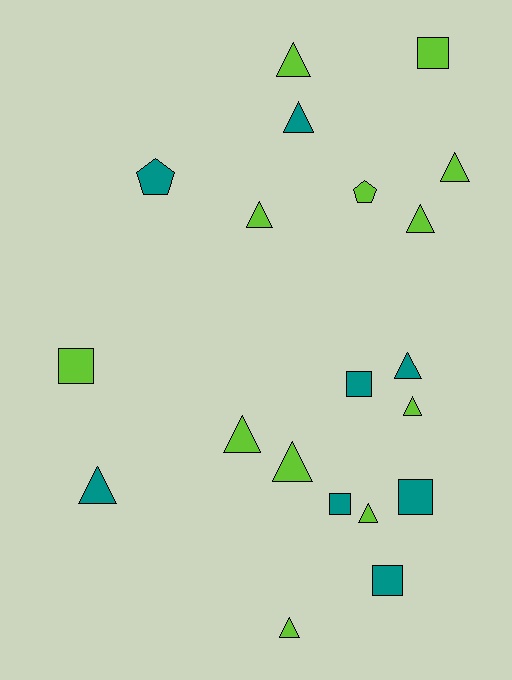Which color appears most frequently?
Lime, with 12 objects.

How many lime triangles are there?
There are 9 lime triangles.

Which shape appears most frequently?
Triangle, with 12 objects.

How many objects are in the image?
There are 20 objects.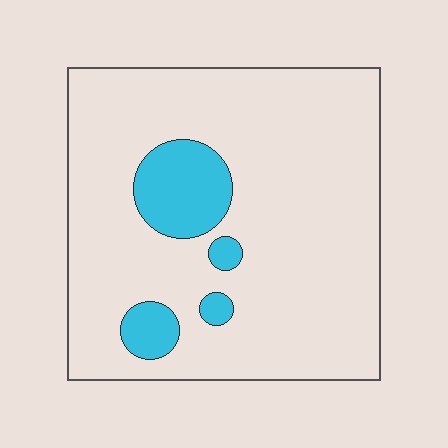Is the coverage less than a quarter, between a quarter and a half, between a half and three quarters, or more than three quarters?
Less than a quarter.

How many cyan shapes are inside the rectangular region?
4.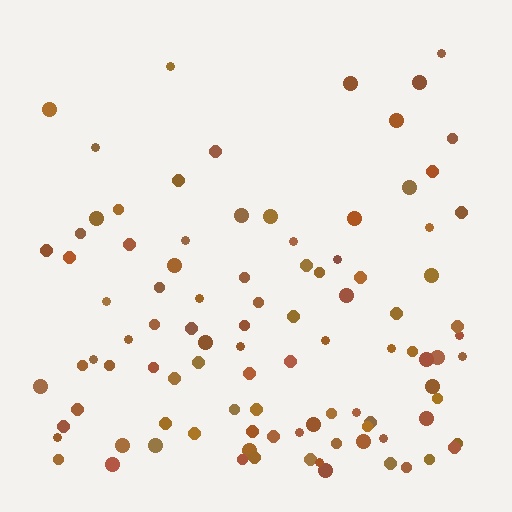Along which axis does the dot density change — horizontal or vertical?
Vertical.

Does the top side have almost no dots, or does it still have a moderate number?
Still a moderate number, just noticeably fewer than the bottom.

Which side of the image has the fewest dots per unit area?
The top.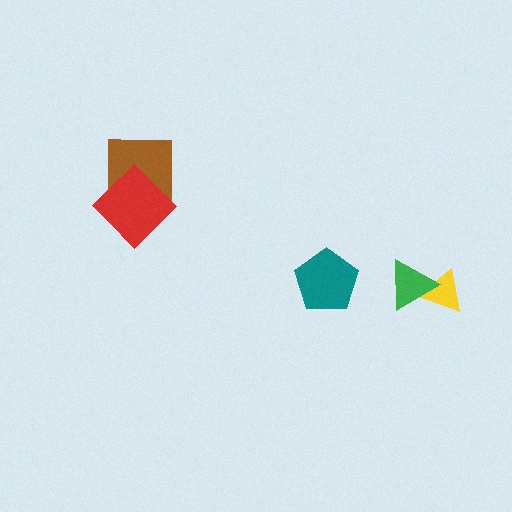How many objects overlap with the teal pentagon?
0 objects overlap with the teal pentagon.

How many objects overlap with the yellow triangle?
1 object overlaps with the yellow triangle.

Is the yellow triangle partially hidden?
Yes, it is partially covered by another shape.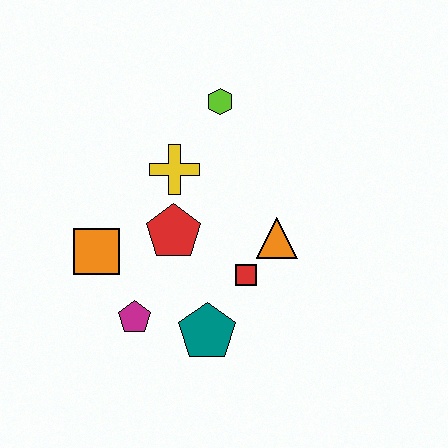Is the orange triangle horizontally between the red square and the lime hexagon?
No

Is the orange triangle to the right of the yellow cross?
Yes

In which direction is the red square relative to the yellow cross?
The red square is below the yellow cross.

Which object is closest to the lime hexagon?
The yellow cross is closest to the lime hexagon.